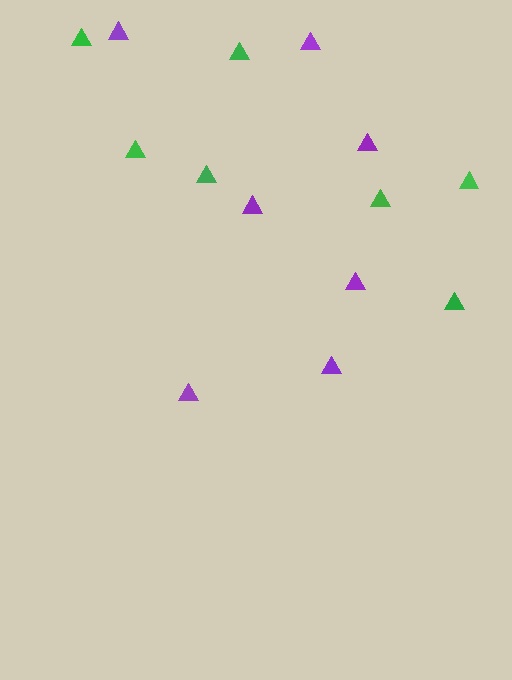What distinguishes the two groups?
There are 2 groups: one group of purple triangles (7) and one group of green triangles (7).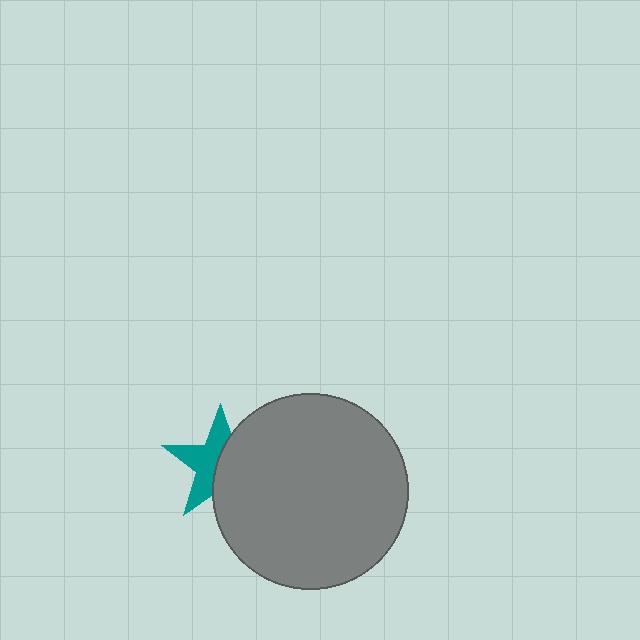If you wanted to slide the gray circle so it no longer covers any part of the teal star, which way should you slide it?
Slide it right — that is the most direct way to separate the two shapes.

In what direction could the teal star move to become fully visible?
The teal star could move left. That would shift it out from behind the gray circle entirely.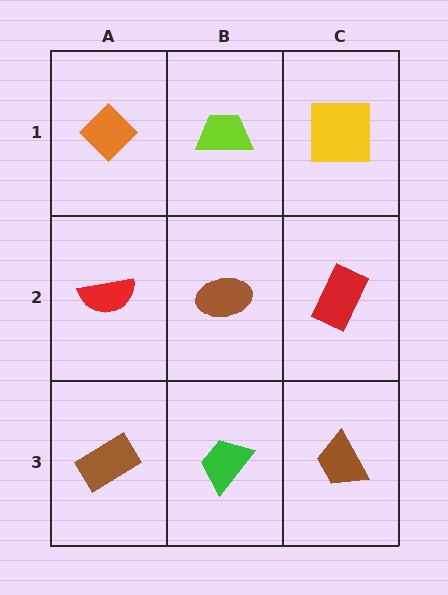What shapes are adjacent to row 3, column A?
A red semicircle (row 2, column A), a green trapezoid (row 3, column B).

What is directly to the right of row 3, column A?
A green trapezoid.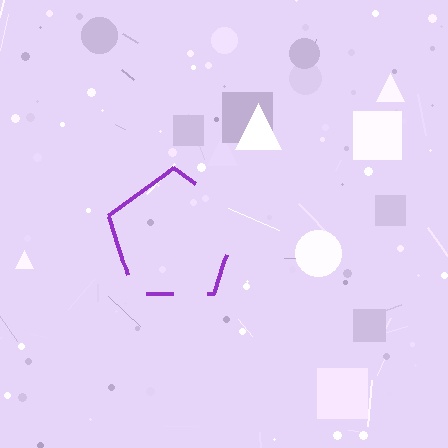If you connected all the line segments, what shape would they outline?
They would outline a pentagon.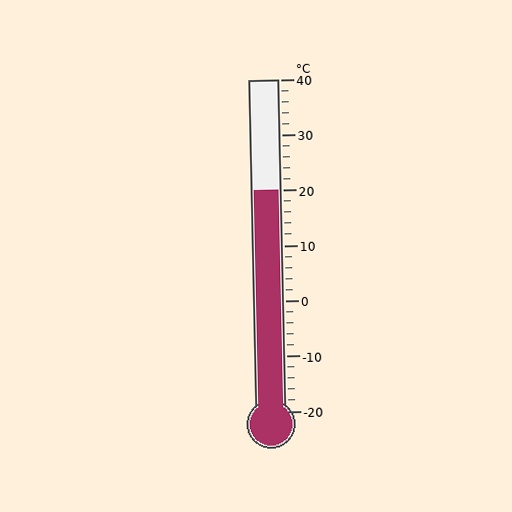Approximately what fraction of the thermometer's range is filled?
The thermometer is filled to approximately 65% of its range.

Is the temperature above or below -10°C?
The temperature is above -10°C.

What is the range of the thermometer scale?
The thermometer scale ranges from -20°C to 40°C.